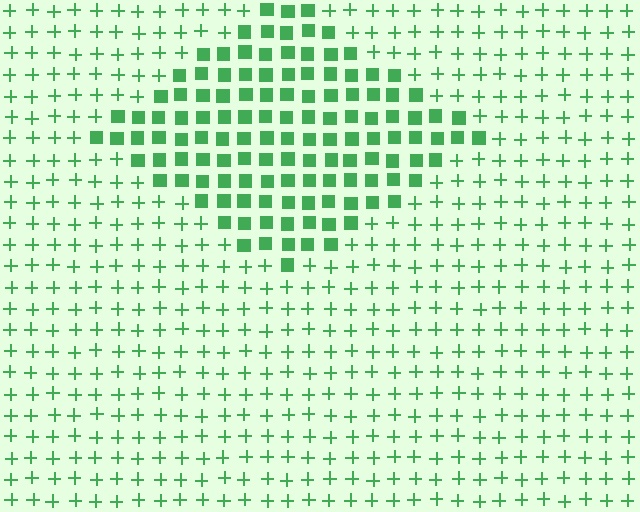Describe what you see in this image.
The image is filled with small green elements arranged in a uniform grid. A diamond-shaped region contains squares, while the surrounding area contains plus signs. The boundary is defined purely by the change in element shape.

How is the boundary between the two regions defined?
The boundary is defined by a change in element shape: squares inside vs. plus signs outside. All elements share the same color and spacing.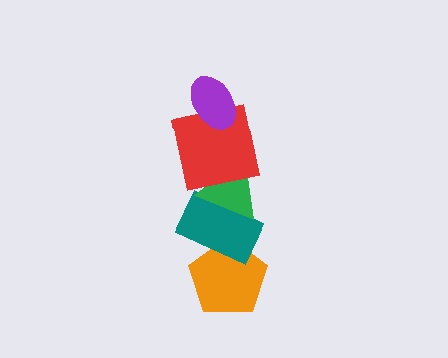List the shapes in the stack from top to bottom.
From top to bottom: the purple ellipse, the red square, the green triangle, the teal rectangle, the orange pentagon.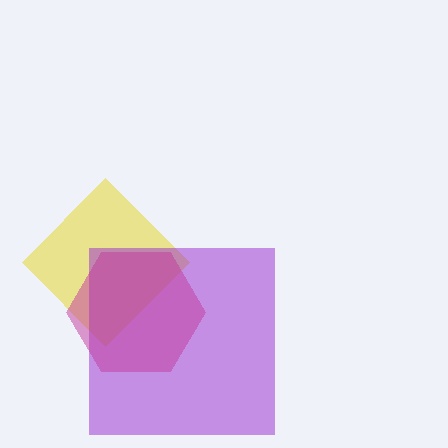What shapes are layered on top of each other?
The layered shapes are: a yellow diamond, a purple square, a magenta hexagon.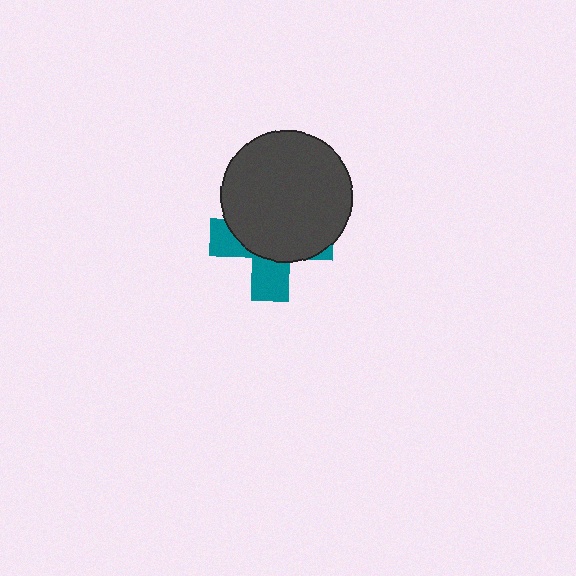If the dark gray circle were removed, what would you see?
You would see the complete teal cross.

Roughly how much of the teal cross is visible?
A small part of it is visible (roughly 35%).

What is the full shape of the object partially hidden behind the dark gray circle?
The partially hidden object is a teal cross.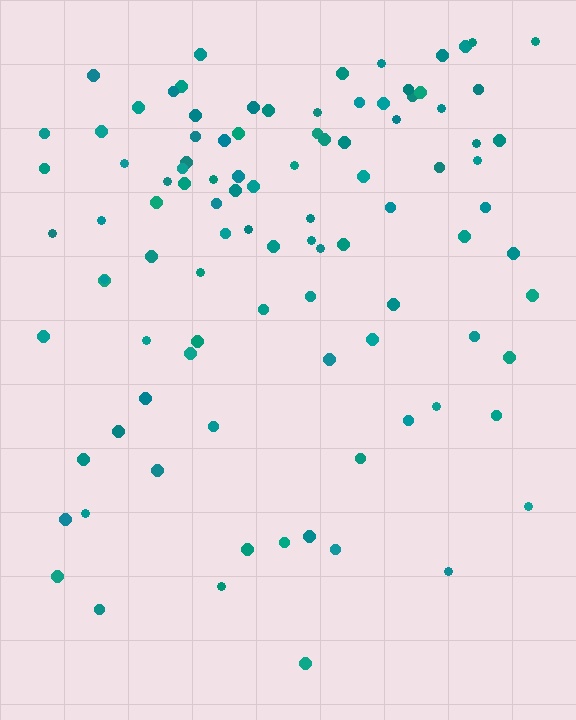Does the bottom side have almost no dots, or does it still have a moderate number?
Still a moderate number, just noticeably fewer than the top.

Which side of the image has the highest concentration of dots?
The top.